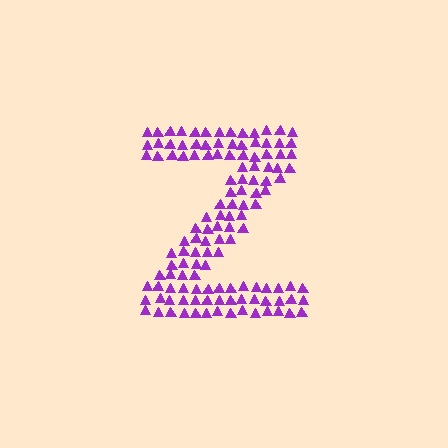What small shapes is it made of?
It is made of small triangles.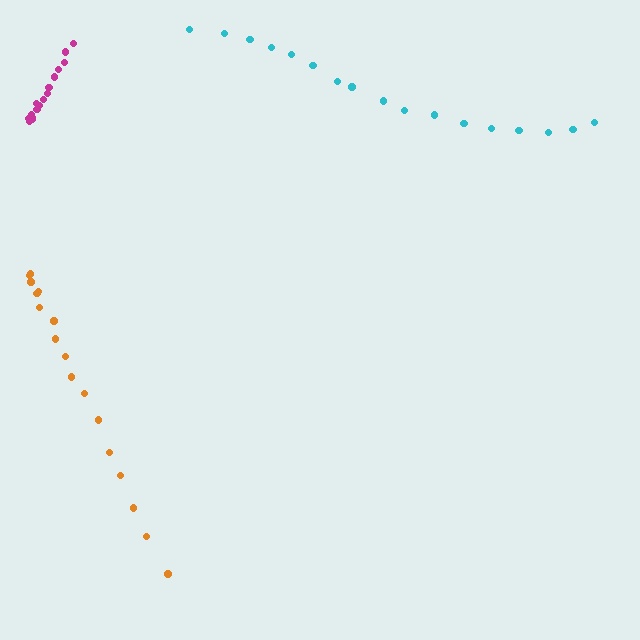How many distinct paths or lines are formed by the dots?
There are 3 distinct paths.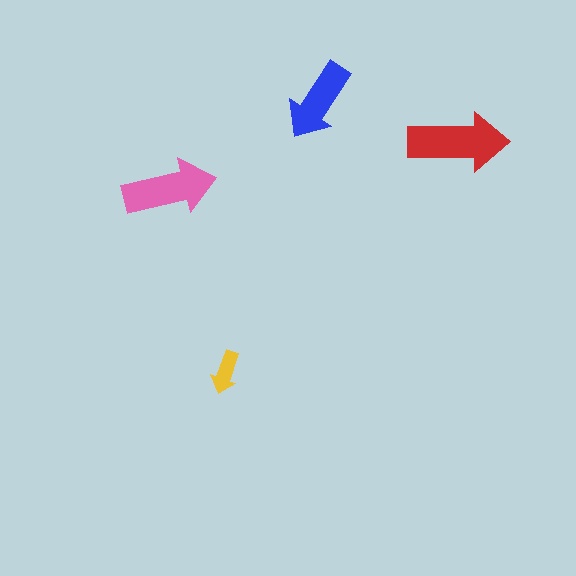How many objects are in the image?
There are 4 objects in the image.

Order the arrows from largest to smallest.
the red one, the pink one, the blue one, the yellow one.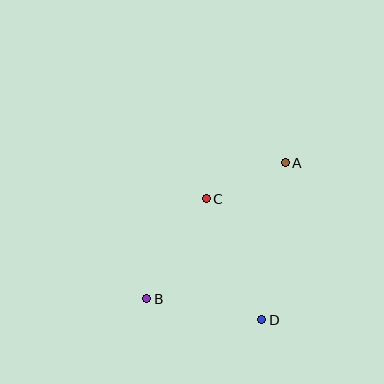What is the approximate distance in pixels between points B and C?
The distance between B and C is approximately 116 pixels.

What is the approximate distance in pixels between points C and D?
The distance between C and D is approximately 133 pixels.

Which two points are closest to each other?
Points A and C are closest to each other.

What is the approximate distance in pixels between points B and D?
The distance between B and D is approximately 117 pixels.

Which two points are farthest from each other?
Points A and B are farthest from each other.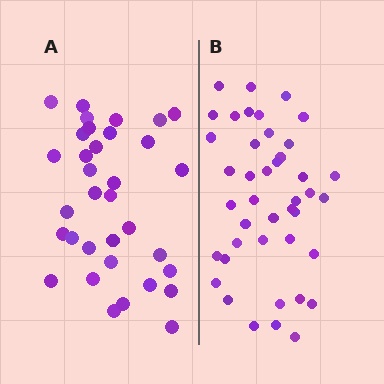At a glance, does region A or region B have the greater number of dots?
Region B (the right region) has more dots.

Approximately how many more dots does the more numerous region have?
Region B has roughly 8 or so more dots than region A.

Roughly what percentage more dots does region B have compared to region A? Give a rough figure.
About 25% more.